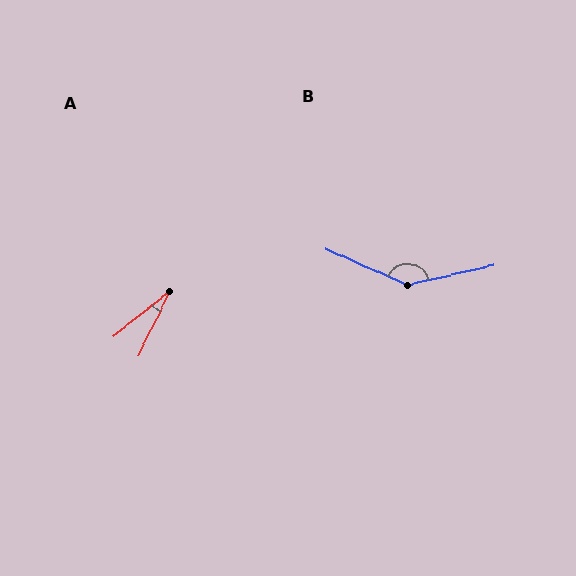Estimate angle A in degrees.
Approximately 25 degrees.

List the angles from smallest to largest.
A (25°), B (143°).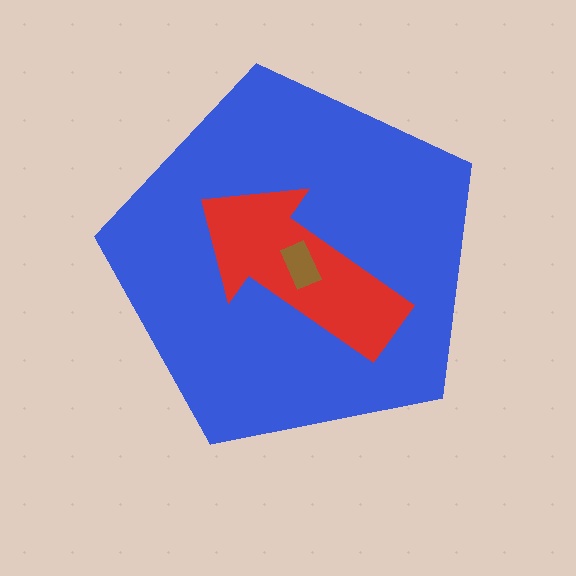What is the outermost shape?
The blue pentagon.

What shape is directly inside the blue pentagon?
The red arrow.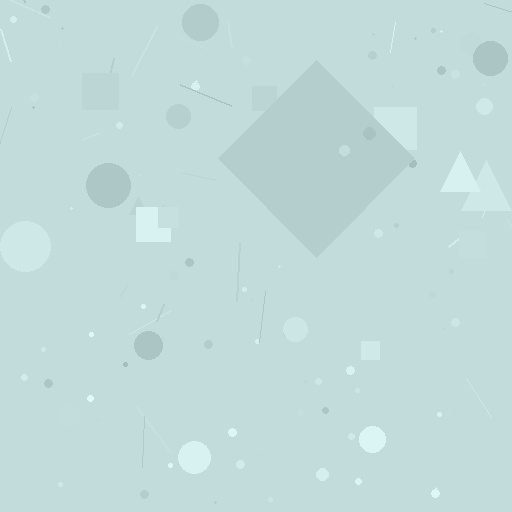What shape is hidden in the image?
A diamond is hidden in the image.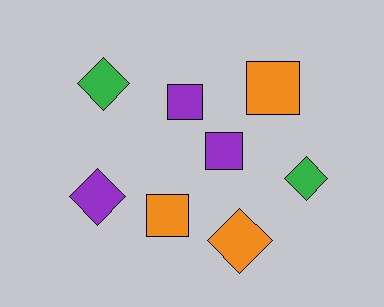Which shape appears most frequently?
Square, with 4 objects.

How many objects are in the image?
There are 8 objects.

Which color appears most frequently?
Purple, with 3 objects.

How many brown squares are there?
There are no brown squares.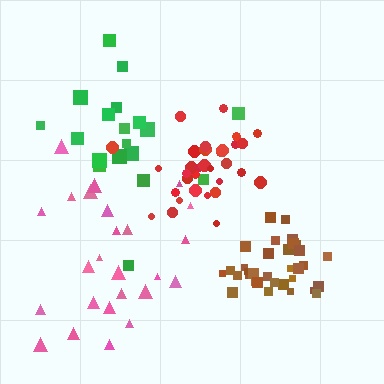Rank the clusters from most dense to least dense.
brown, red, green, pink.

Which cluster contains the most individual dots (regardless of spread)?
Red (33).